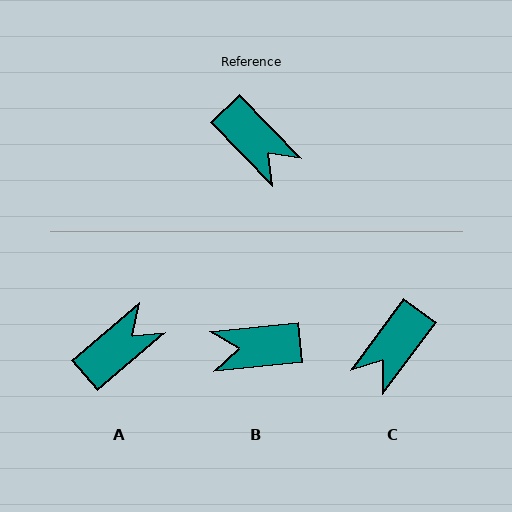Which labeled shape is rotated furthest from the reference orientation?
B, about 128 degrees away.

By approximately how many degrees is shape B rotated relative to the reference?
Approximately 128 degrees clockwise.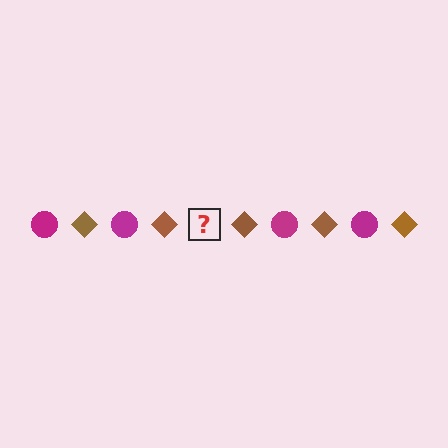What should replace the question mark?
The question mark should be replaced with a magenta circle.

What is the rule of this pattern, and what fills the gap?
The rule is that the pattern alternates between magenta circle and brown diamond. The gap should be filled with a magenta circle.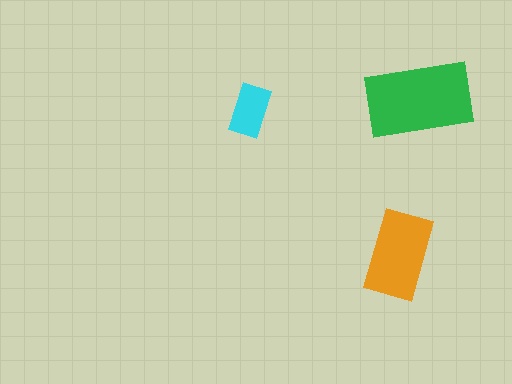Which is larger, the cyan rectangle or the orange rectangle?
The orange one.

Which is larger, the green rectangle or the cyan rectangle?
The green one.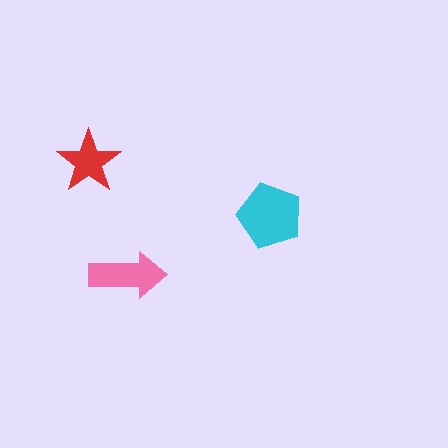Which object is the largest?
The cyan pentagon.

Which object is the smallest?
The red star.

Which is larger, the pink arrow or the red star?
The pink arrow.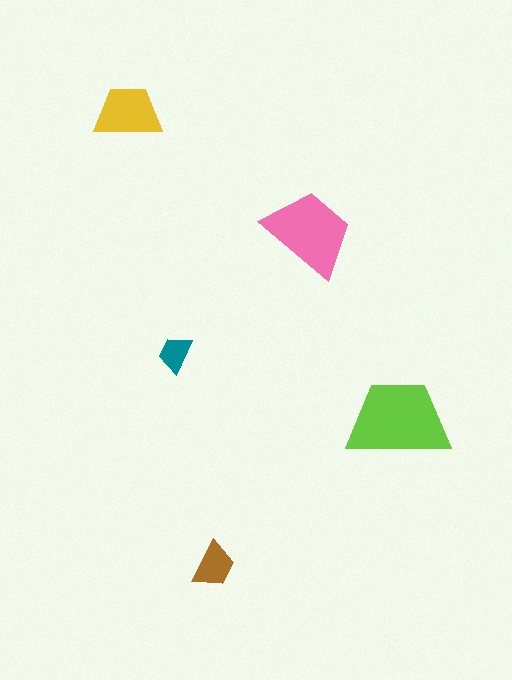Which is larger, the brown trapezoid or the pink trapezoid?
The pink one.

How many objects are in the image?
There are 5 objects in the image.